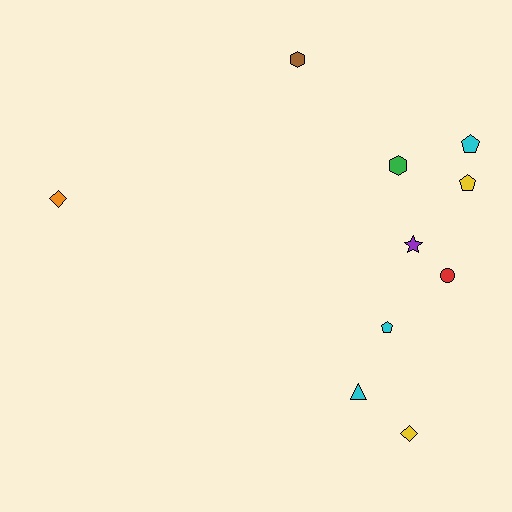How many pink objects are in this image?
There are no pink objects.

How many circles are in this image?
There is 1 circle.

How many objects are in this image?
There are 10 objects.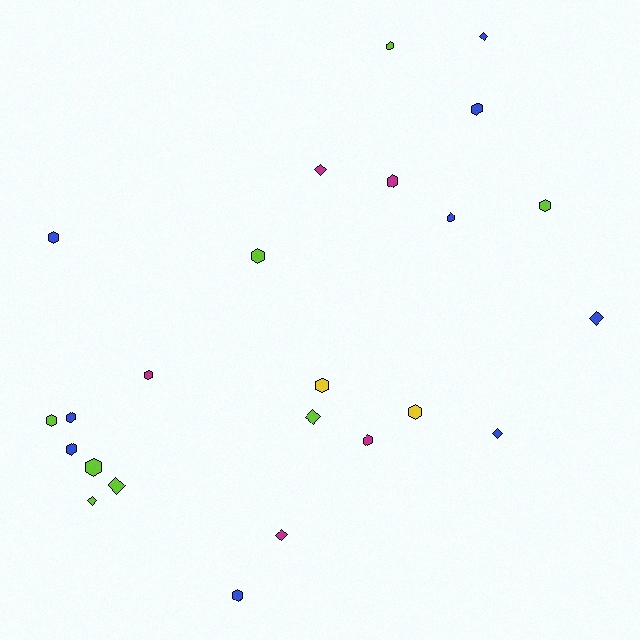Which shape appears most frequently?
Hexagon, with 16 objects.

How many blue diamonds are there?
There are 3 blue diamonds.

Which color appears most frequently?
Blue, with 9 objects.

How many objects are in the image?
There are 24 objects.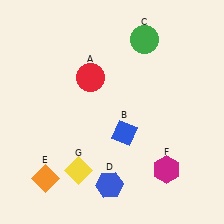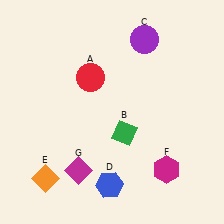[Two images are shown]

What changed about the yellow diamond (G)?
In Image 1, G is yellow. In Image 2, it changed to magenta.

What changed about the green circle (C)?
In Image 1, C is green. In Image 2, it changed to purple.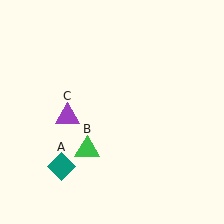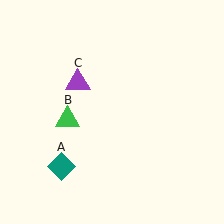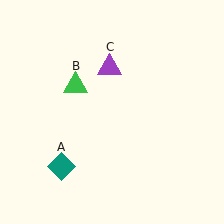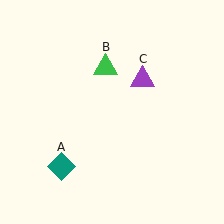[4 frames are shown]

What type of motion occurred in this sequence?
The green triangle (object B), purple triangle (object C) rotated clockwise around the center of the scene.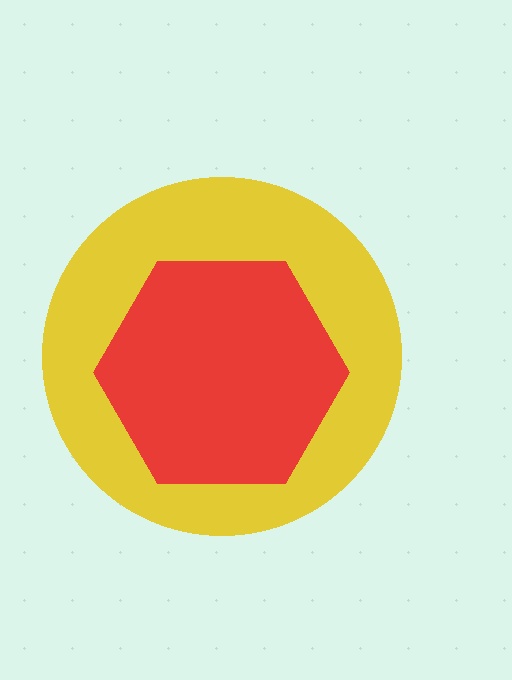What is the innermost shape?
The red hexagon.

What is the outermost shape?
The yellow circle.